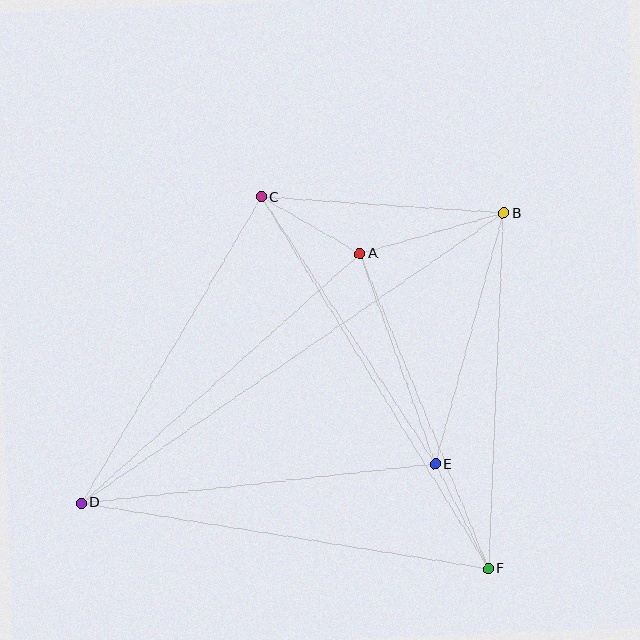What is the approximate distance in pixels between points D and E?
The distance between D and E is approximately 356 pixels.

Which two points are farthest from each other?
Points B and D are farthest from each other.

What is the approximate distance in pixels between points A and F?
The distance between A and F is approximately 341 pixels.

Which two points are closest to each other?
Points A and C are closest to each other.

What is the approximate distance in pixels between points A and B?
The distance between A and B is approximately 149 pixels.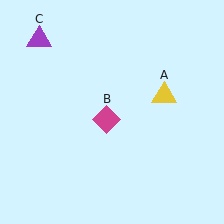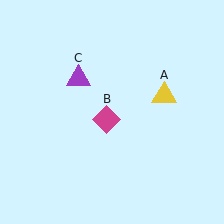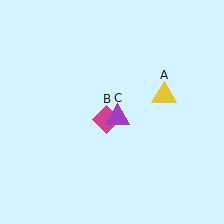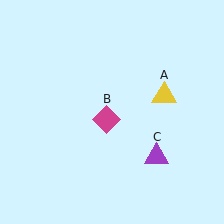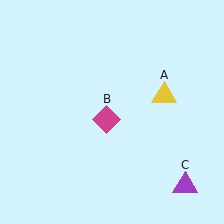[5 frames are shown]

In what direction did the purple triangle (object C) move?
The purple triangle (object C) moved down and to the right.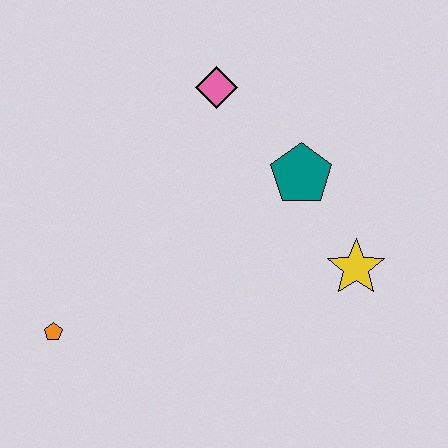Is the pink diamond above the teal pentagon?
Yes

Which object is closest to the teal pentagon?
The yellow star is closest to the teal pentagon.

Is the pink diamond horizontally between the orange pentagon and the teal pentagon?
Yes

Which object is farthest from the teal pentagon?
The orange pentagon is farthest from the teal pentagon.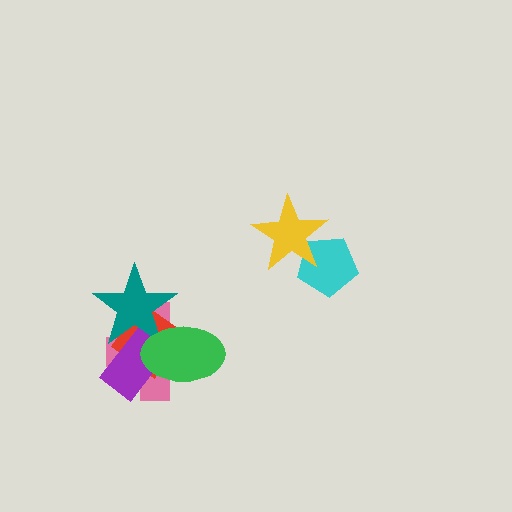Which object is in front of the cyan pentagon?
The yellow star is in front of the cyan pentagon.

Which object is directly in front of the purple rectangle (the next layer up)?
The teal star is directly in front of the purple rectangle.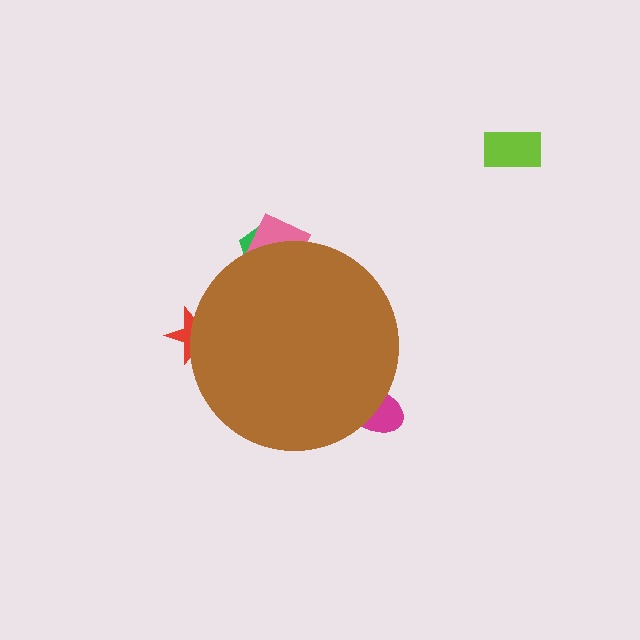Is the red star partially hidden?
Yes, the red star is partially hidden behind the brown circle.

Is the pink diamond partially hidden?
Yes, the pink diamond is partially hidden behind the brown circle.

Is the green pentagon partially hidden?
Yes, the green pentagon is partially hidden behind the brown circle.